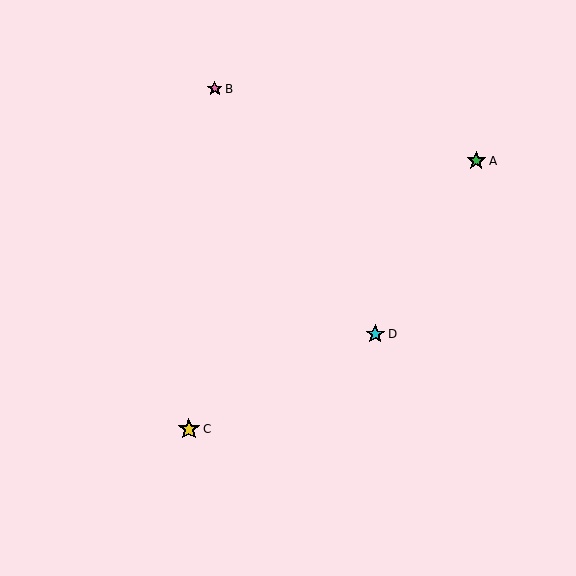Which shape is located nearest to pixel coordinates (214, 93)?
The pink star (labeled B) at (215, 89) is nearest to that location.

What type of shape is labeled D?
Shape D is a cyan star.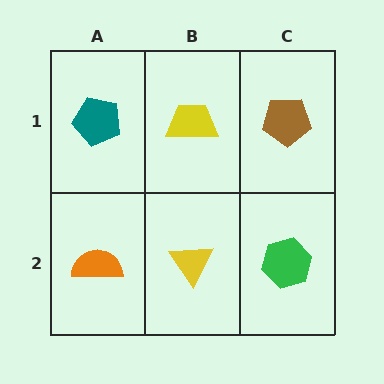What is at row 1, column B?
A yellow trapezoid.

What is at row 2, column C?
A green hexagon.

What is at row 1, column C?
A brown pentagon.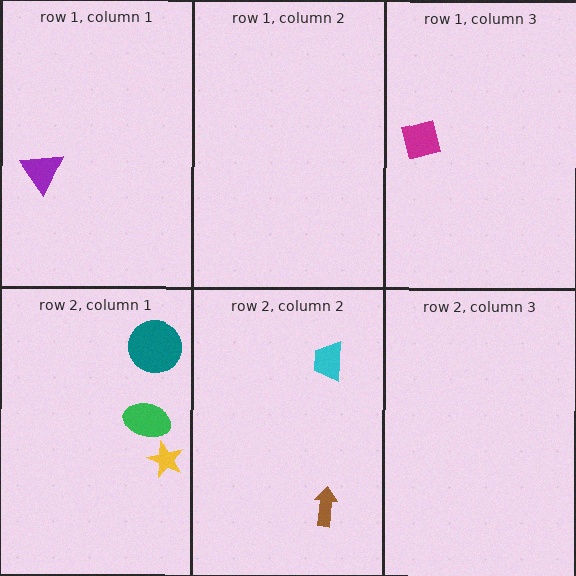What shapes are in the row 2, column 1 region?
The teal circle, the yellow star, the green ellipse.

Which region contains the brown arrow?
The row 2, column 2 region.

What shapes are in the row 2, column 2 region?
The cyan trapezoid, the brown arrow.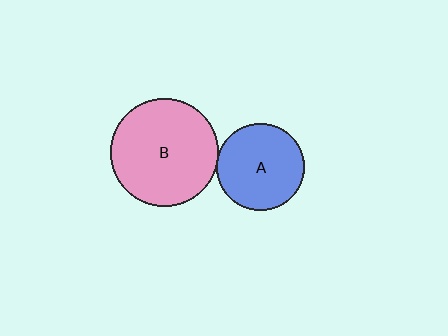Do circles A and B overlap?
Yes.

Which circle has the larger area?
Circle B (pink).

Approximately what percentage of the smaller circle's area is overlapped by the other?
Approximately 5%.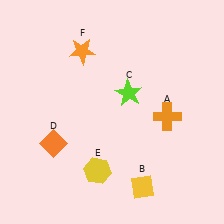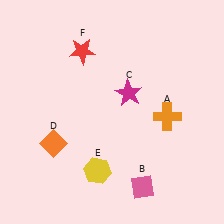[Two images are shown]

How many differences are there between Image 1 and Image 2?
There are 3 differences between the two images.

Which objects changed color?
B changed from yellow to pink. C changed from lime to magenta. F changed from orange to red.